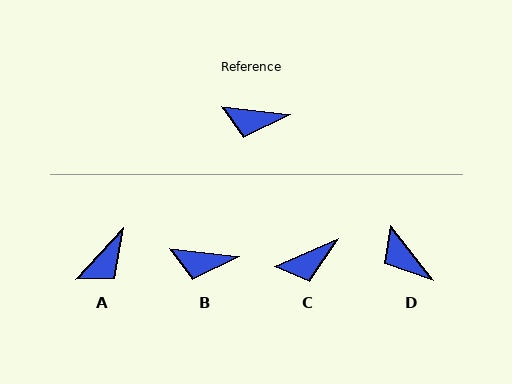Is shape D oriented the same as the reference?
No, it is off by about 45 degrees.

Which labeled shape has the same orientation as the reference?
B.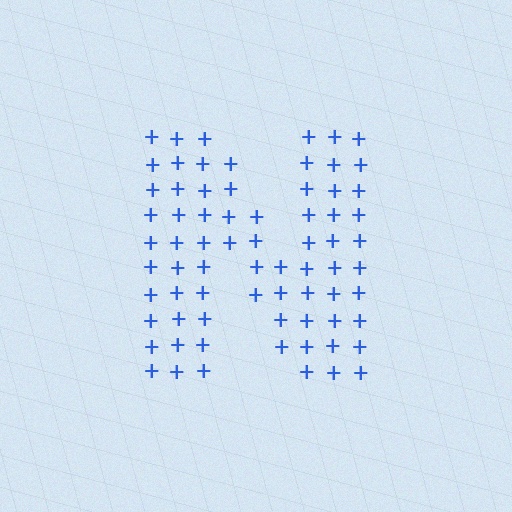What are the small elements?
The small elements are plus signs.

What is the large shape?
The large shape is the letter N.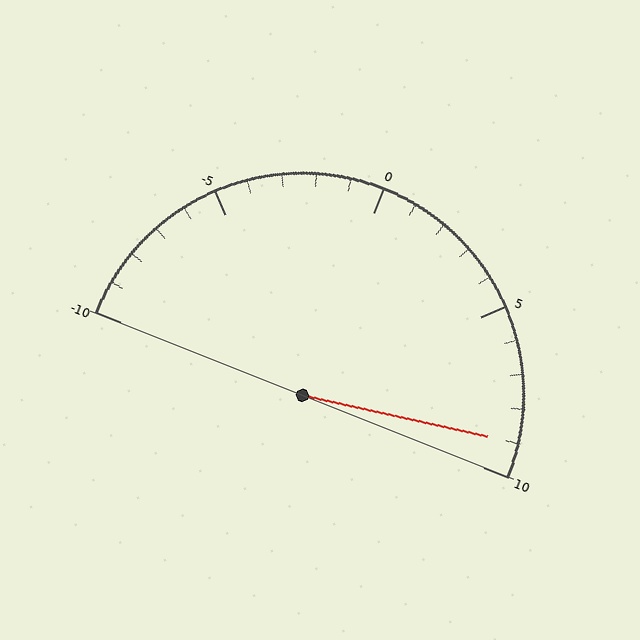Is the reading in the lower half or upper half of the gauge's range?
The reading is in the upper half of the range (-10 to 10).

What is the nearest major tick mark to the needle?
The nearest major tick mark is 10.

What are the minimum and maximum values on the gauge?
The gauge ranges from -10 to 10.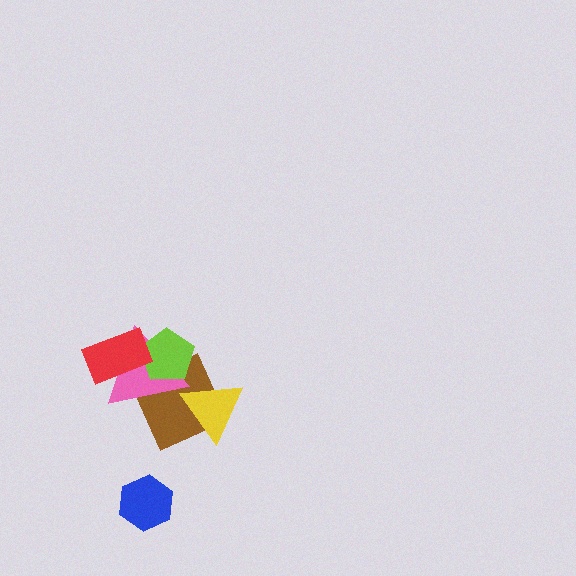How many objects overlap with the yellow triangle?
1 object overlaps with the yellow triangle.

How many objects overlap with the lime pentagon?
3 objects overlap with the lime pentagon.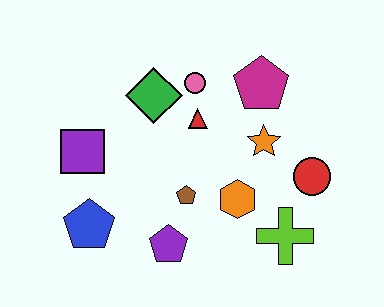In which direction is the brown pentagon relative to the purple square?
The brown pentagon is to the right of the purple square.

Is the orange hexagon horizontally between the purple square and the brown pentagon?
No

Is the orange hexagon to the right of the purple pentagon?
Yes